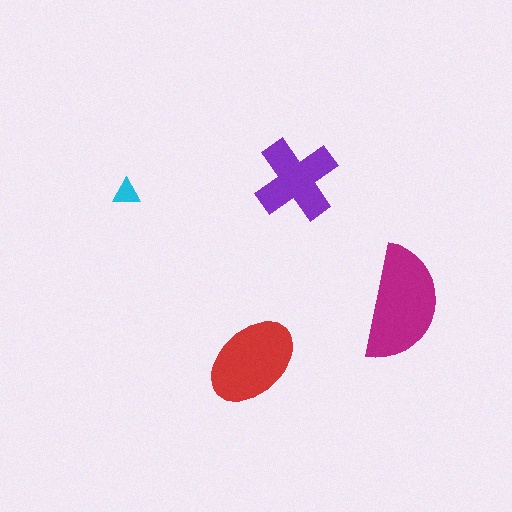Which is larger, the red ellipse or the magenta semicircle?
The magenta semicircle.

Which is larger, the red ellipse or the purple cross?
The red ellipse.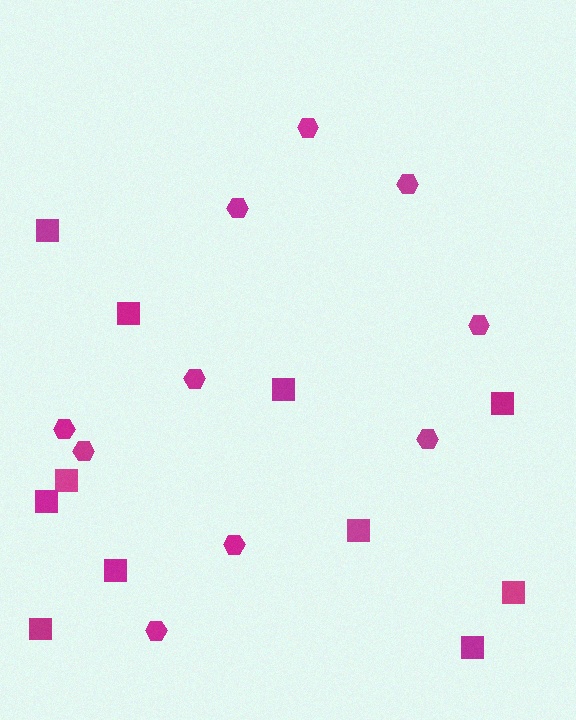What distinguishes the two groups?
There are 2 groups: one group of squares (11) and one group of hexagons (10).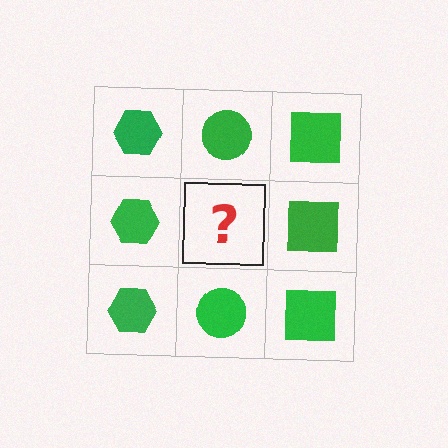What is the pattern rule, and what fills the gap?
The rule is that each column has a consistent shape. The gap should be filled with a green circle.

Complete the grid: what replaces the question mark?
The question mark should be replaced with a green circle.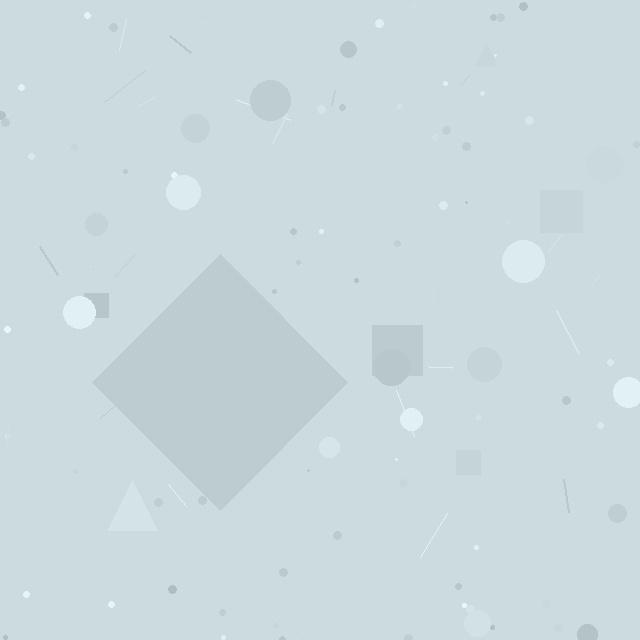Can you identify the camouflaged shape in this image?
The camouflaged shape is a diamond.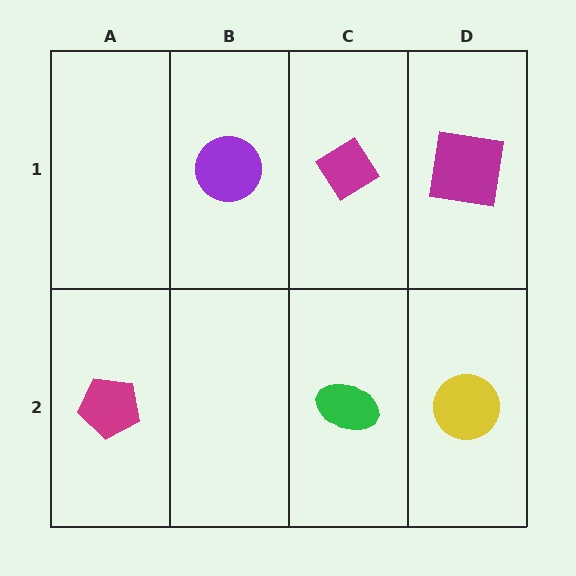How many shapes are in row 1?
3 shapes.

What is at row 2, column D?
A yellow circle.